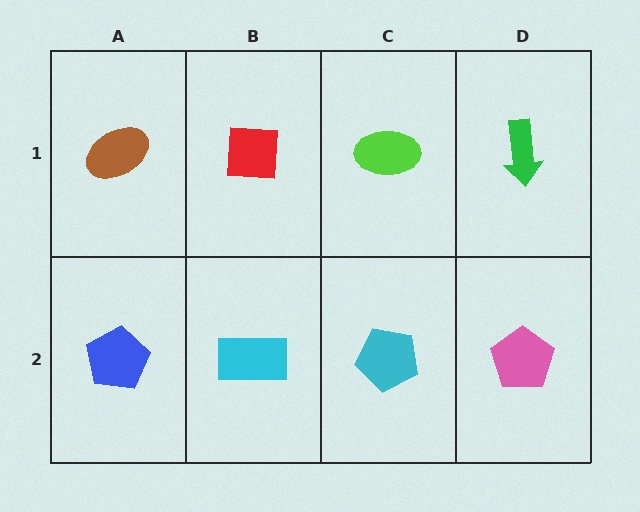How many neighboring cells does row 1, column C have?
3.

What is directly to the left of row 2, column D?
A cyan pentagon.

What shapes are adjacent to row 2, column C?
A lime ellipse (row 1, column C), a cyan rectangle (row 2, column B), a pink pentagon (row 2, column D).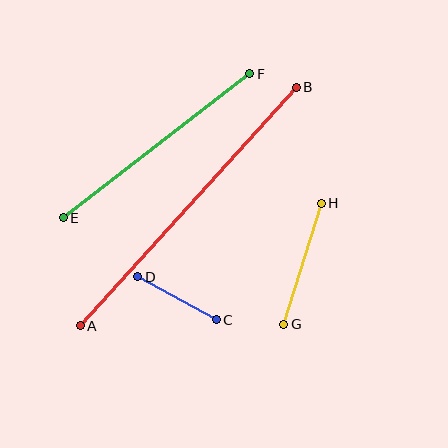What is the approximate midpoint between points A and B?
The midpoint is at approximately (188, 207) pixels.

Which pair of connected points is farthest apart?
Points A and B are farthest apart.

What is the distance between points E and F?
The distance is approximately 236 pixels.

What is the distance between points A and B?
The distance is approximately 322 pixels.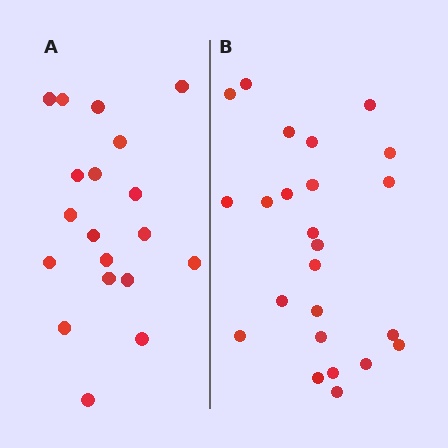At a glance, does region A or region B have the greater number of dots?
Region B (the right region) has more dots.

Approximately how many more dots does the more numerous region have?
Region B has about 5 more dots than region A.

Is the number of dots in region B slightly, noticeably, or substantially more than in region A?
Region B has noticeably more, but not dramatically so. The ratio is roughly 1.3 to 1.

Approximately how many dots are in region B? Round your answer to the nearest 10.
About 20 dots. (The exact count is 24, which rounds to 20.)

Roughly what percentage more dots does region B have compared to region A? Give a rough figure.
About 25% more.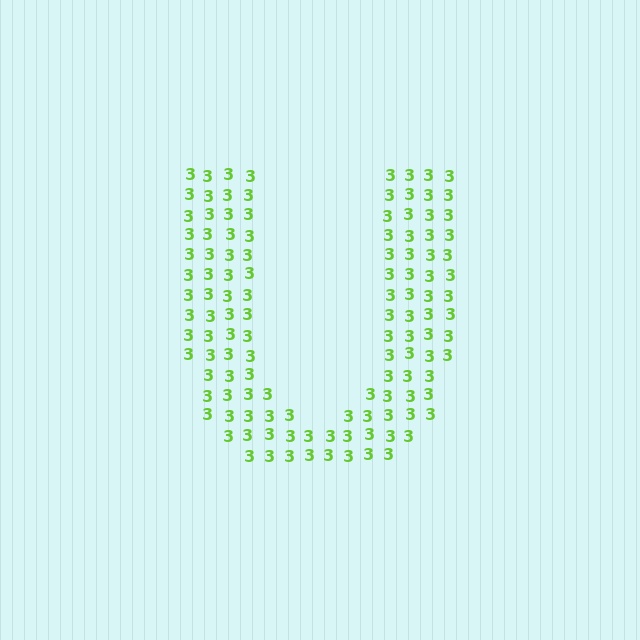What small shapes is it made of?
It is made of small digit 3's.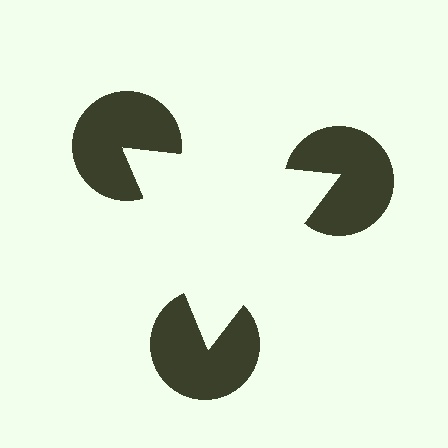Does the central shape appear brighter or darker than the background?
It typically appears slightly brighter than the background, even though no actual brightness change is drawn.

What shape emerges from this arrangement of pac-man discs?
An illusory triangle — its edges are inferred from the aligned wedge cuts in the pac-man discs, not physically drawn.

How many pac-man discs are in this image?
There are 3 — one at each vertex of the illusory triangle.